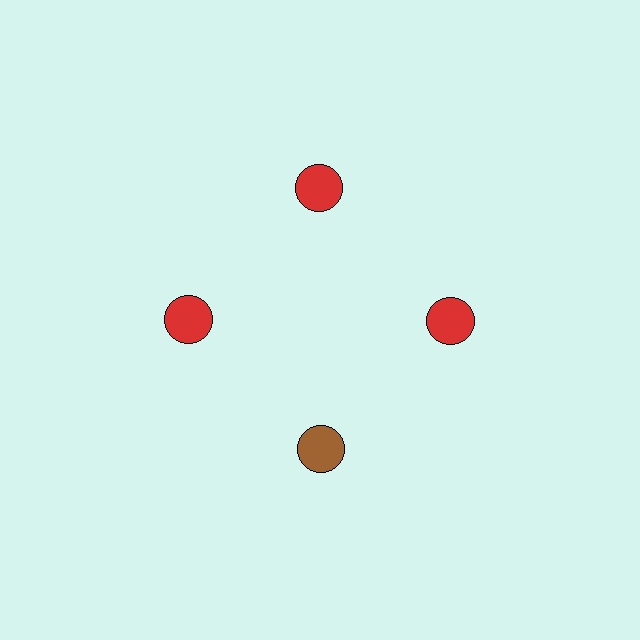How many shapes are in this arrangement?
There are 4 shapes arranged in a ring pattern.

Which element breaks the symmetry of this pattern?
The brown circle at roughly the 6 o'clock position breaks the symmetry. All other shapes are red circles.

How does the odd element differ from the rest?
It has a different color: brown instead of red.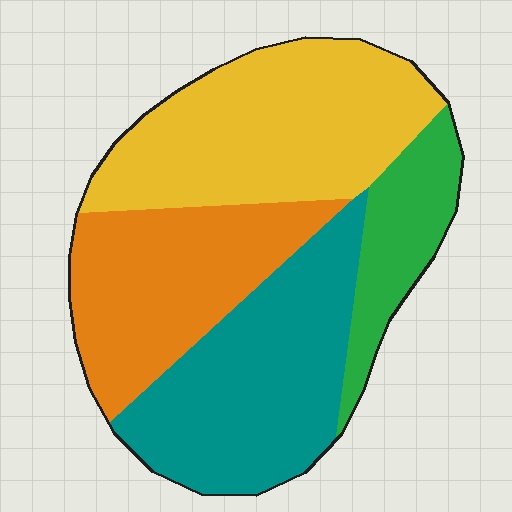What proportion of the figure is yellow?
Yellow covers about 30% of the figure.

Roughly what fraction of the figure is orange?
Orange covers around 25% of the figure.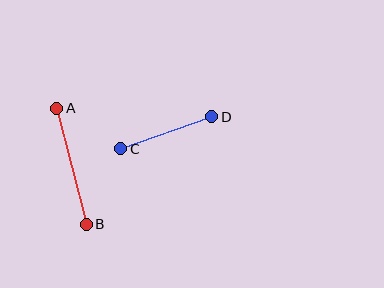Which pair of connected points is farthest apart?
Points A and B are farthest apart.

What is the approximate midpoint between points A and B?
The midpoint is at approximately (71, 166) pixels.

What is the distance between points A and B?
The distance is approximately 120 pixels.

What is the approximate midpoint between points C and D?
The midpoint is at approximately (166, 133) pixels.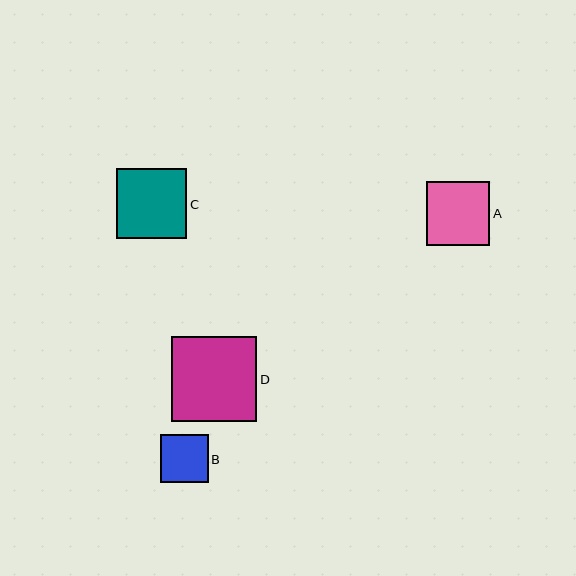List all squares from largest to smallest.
From largest to smallest: D, C, A, B.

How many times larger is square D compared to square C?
Square D is approximately 1.2 times the size of square C.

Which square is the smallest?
Square B is the smallest with a size of approximately 47 pixels.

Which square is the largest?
Square D is the largest with a size of approximately 85 pixels.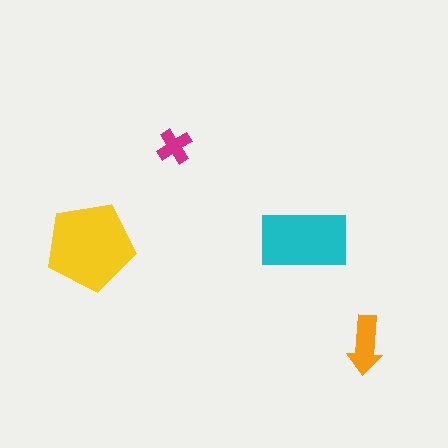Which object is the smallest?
The magenta cross.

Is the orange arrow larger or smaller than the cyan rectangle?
Smaller.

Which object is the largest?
The yellow pentagon.